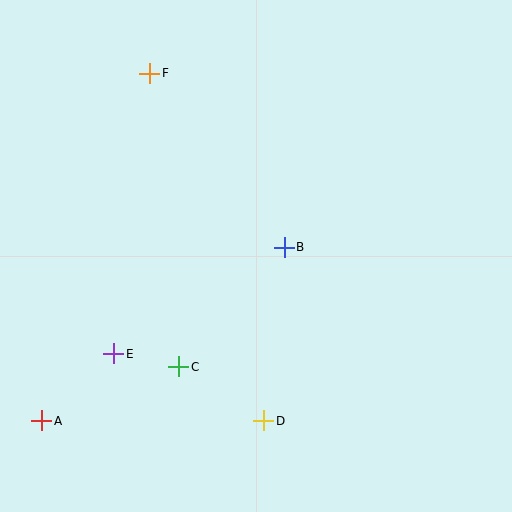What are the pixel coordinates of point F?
Point F is at (150, 73).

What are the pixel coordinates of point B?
Point B is at (284, 247).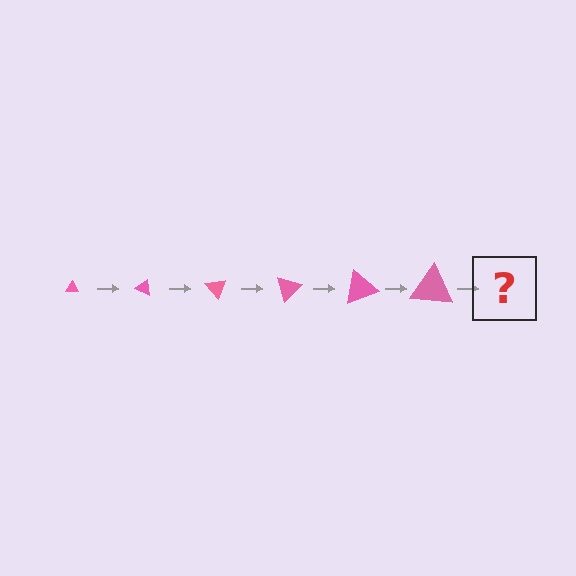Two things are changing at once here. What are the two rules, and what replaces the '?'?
The two rules are that the triangle grows larger each step and it rotates 25 degrees each step. The '?' should be a triangle, larger than the previous one and rotated 150 degrees from the start.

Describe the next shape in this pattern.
It should be a triangle, larger than the previous one and rotated 150 degrees from the start.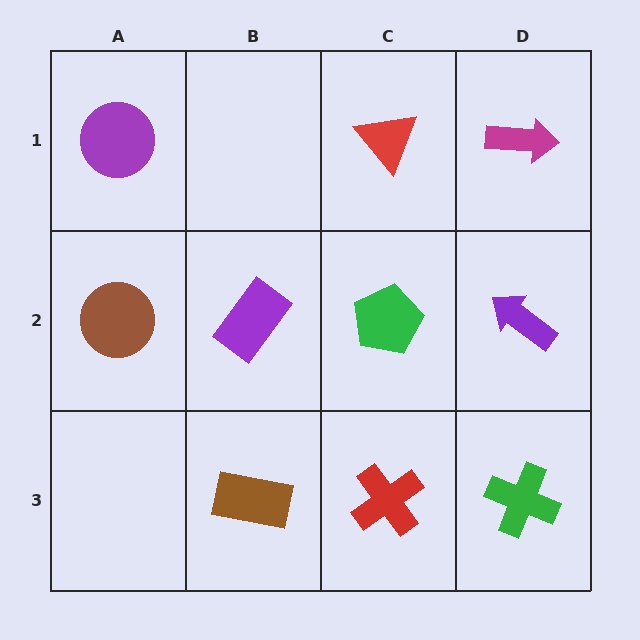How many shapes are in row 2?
4 shapes.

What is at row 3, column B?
A brown rectangle.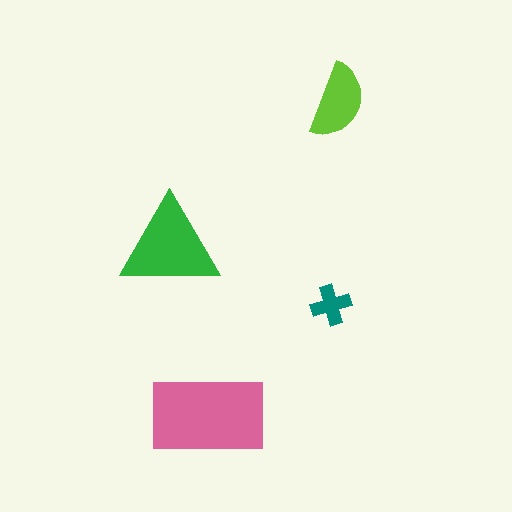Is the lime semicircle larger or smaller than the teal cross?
Larger.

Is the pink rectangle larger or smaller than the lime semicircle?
Larger.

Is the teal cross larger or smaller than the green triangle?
Smaller.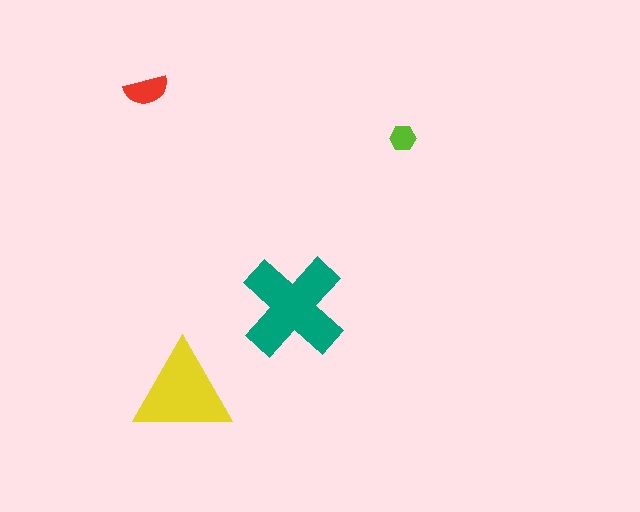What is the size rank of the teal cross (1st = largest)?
1st.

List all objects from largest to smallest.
The teal cross, the yellow triangle, the red semicircle, the lime hexagon.